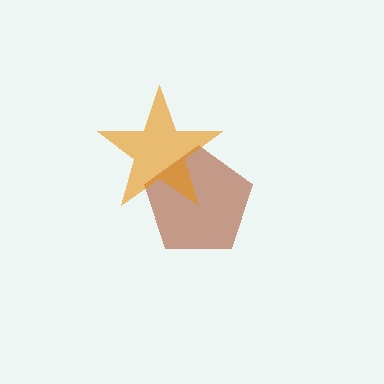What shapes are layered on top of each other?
The layered shapes are: a brown pentagon, an orange star.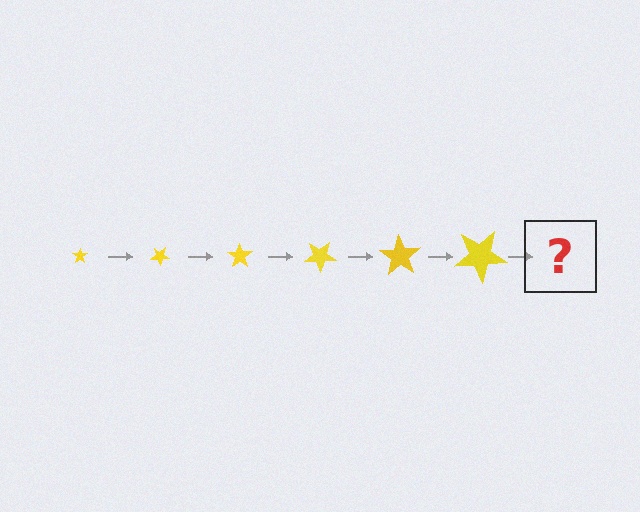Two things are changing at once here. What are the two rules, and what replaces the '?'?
The two rules are that the star grows larger each step and it rotates 35 degrees each step. The '?' should be a star, larger than the previous one and rotated 210 degrees from the start.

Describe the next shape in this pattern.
It should be a star, larger than the previous one and rotated 210 degrees from the start.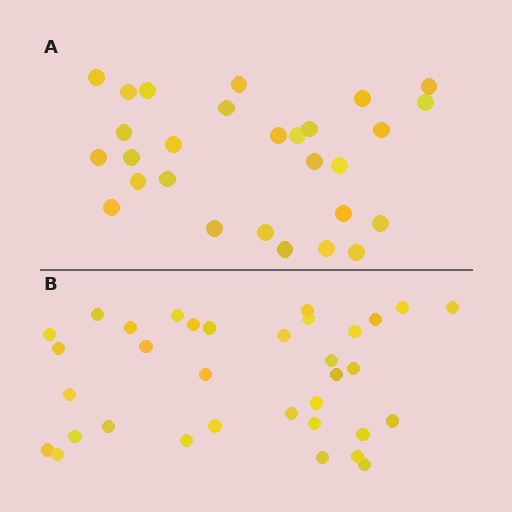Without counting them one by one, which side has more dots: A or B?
Region B (the bottom region) has more dots.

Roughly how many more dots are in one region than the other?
Region B has about 6 more dots than region A.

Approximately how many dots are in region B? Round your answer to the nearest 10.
About 30 dots. (The exact count is 34, which rounds to 30.)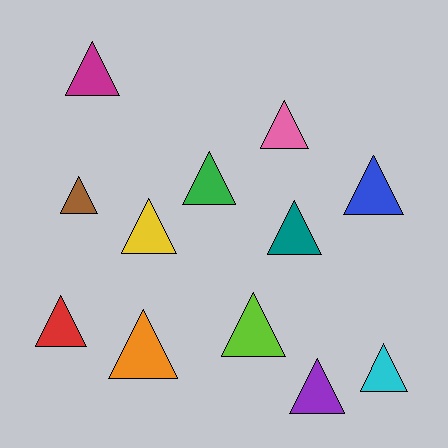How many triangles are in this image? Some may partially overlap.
There are 12 triangles.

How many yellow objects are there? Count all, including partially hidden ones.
There is 1 yellow object.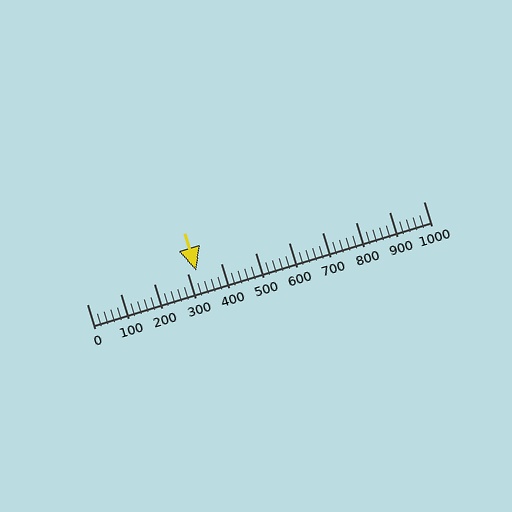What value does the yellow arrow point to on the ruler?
The yellow arrow points to approximately 324.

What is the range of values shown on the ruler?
The ruler shows values from 0 to 1000.